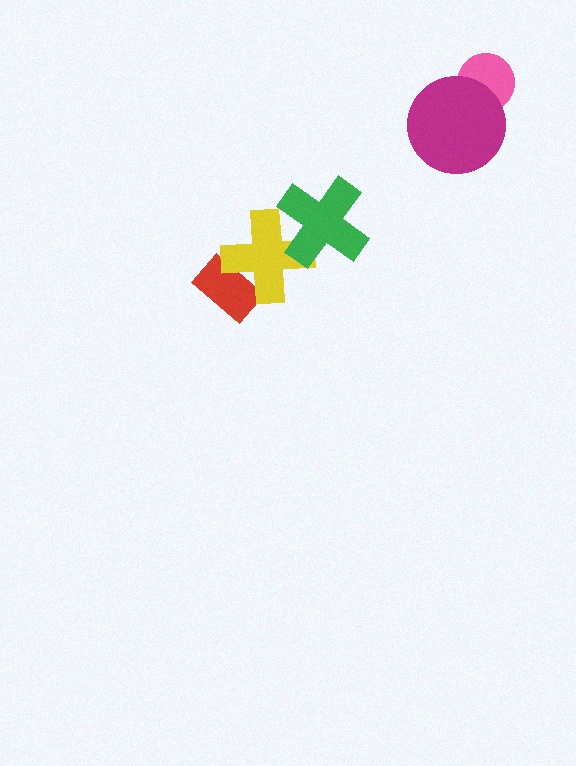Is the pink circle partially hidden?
Yes, it is partially covered by another shape.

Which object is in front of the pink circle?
The magenta circle is in front of the pink circle.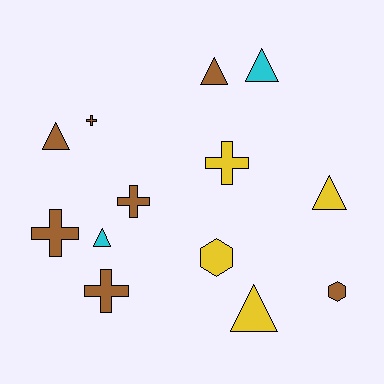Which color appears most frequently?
Brown, with 7 objects.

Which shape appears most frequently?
Triangle, with 6 objects.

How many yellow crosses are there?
There is 1 yellow cross.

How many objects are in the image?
There are 13 objects.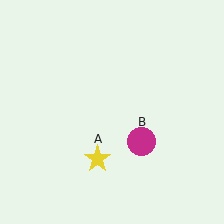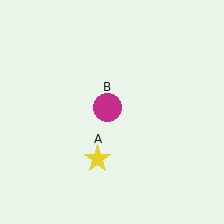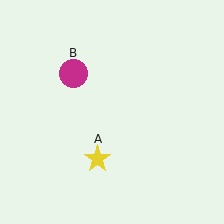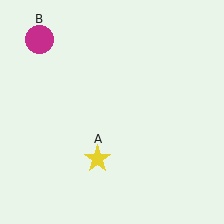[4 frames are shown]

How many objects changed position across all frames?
1 object changed position: magenta circle (object B).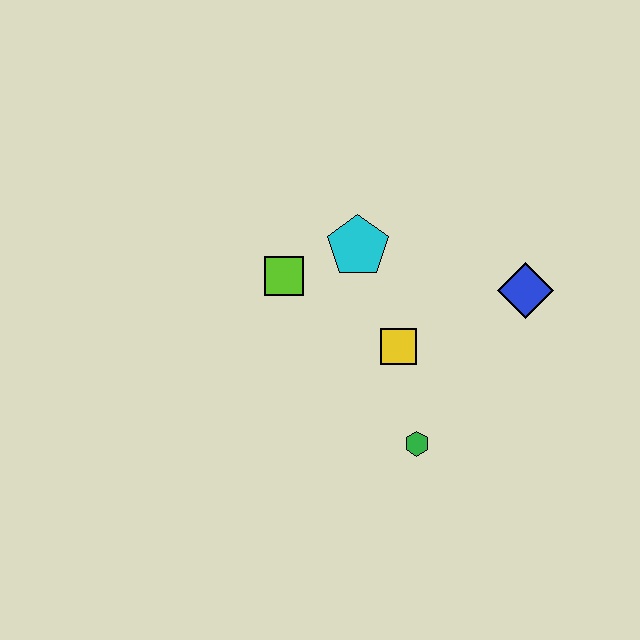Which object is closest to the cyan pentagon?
The lime square is closest to the cyan pentagon.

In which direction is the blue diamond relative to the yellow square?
The blue diamond is to the right of the yellow square.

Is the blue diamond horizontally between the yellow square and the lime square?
No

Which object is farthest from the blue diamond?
The lime square is farthest from the blue diamond.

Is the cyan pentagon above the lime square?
Yes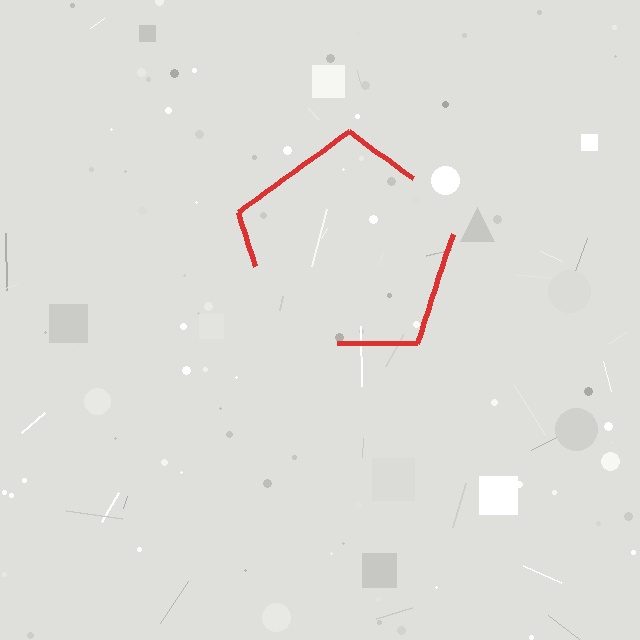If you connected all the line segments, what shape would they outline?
They would outline a pentagon.